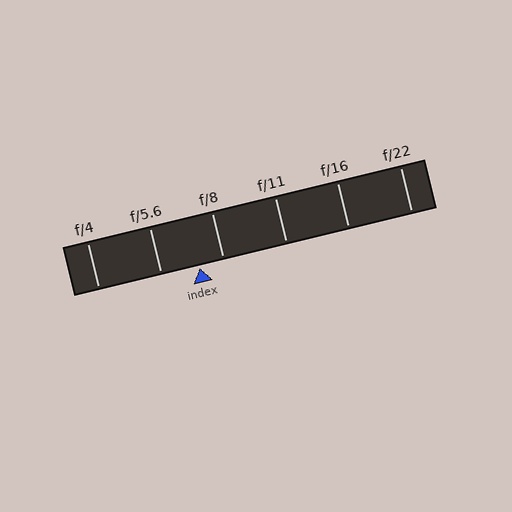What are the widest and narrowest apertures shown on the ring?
The widest aperture shown is f/4 and the narrowest is f/22.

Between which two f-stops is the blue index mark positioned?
The index mark is between f/5.6 and f/8.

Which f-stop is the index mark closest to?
The index mark is closest to f/8.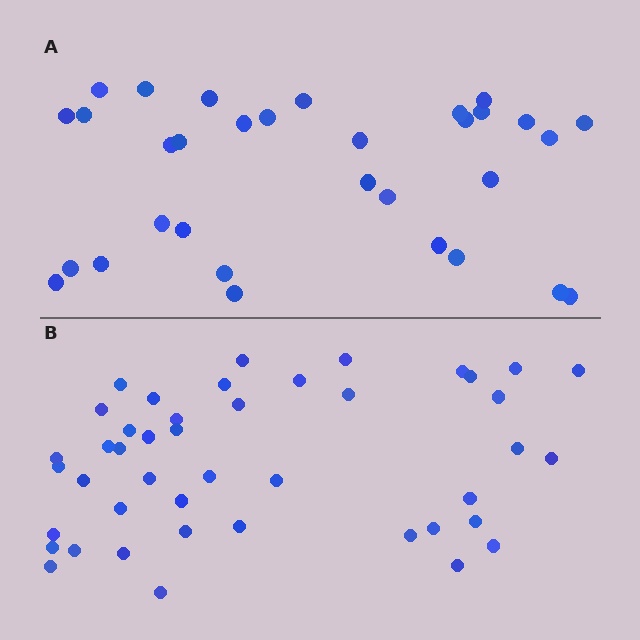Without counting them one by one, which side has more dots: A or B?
Region B (the bottom region) has more dots.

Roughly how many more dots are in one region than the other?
Region B has roughly 12 or so more dots than region A.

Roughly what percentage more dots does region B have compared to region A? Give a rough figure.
About 40% more.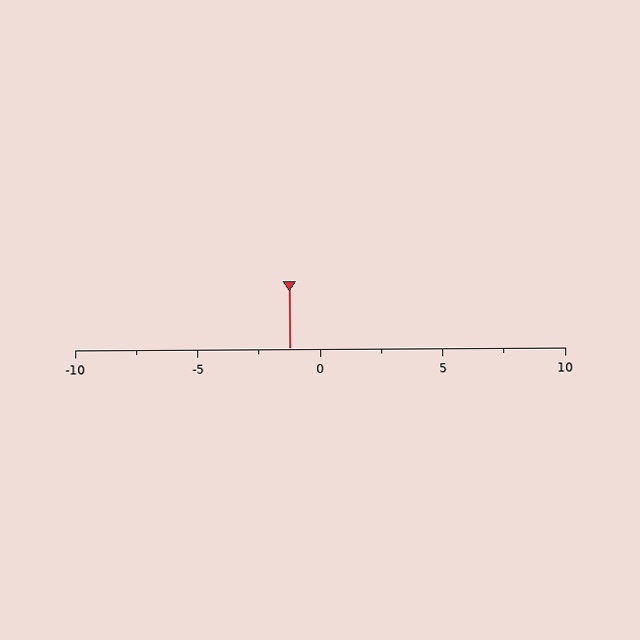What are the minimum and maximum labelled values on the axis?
The axis runs from -10 to 10.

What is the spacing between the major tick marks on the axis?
The major ticks are spaced 5 apart.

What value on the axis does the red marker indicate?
The marker indicates approximately -1.2.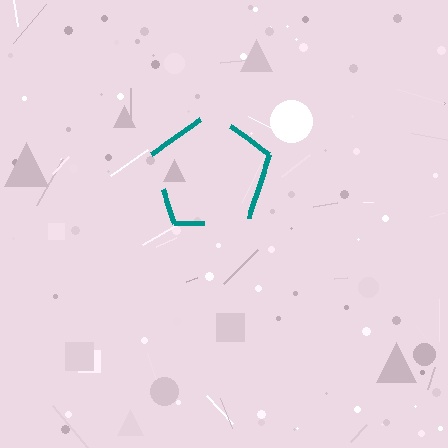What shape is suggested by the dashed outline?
The dashed outline suggests a pentagon.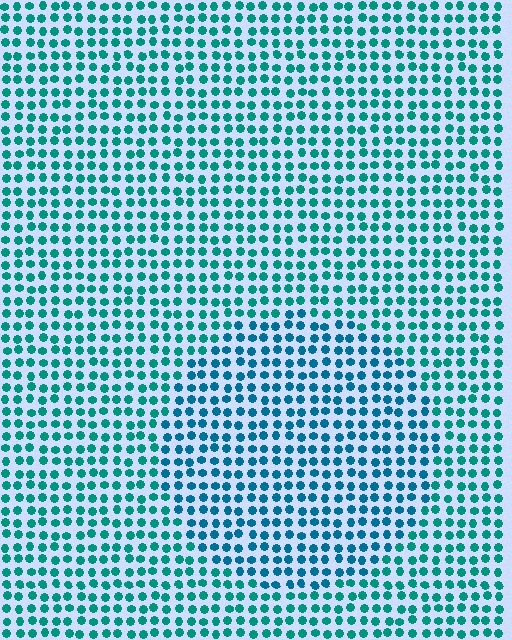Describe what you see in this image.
The image is filled with small teal elements in a uniform arrangement. A circle-shaped region is visible where the elements are tinted to a slightly different hue, forming a subtle color boundary.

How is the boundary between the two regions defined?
The boundary is defined purely by a slight shift in hue (about 24 degrees). Spacing, size, and orientation are identical on both sides.